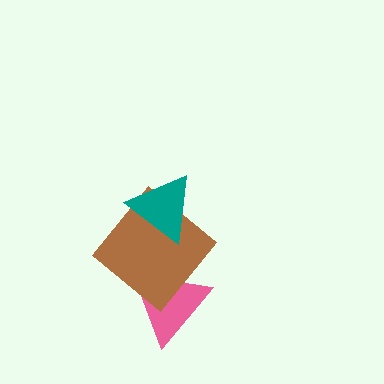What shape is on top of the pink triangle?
The brown diamond is on top of the pink triangle.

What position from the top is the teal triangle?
The teal triangle is 1st from the top.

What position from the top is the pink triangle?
The pink triangle is 3rd from the top.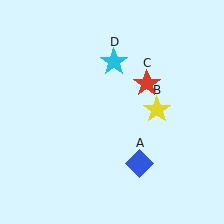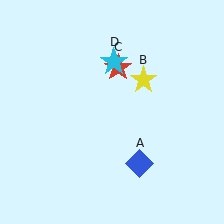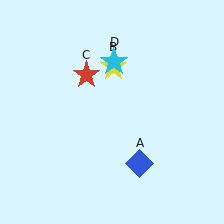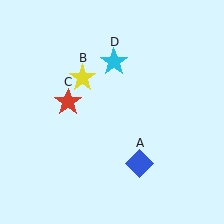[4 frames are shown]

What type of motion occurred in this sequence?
The yellow star (object B), red star (object C) rotated counterclockwise around the center of the scene.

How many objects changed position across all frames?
2 objects changed position: yellow star (object B), red star (object C).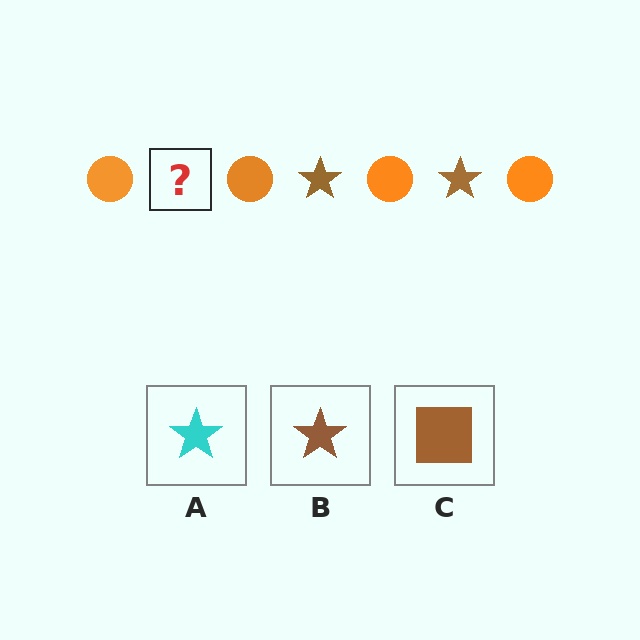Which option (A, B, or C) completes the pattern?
B.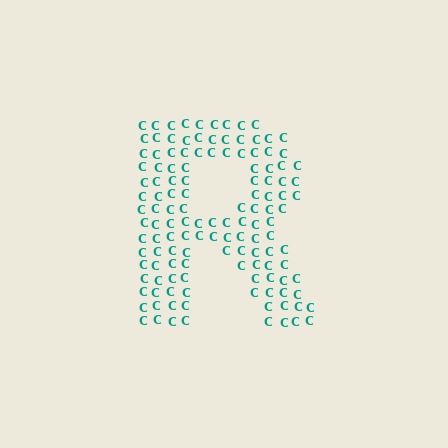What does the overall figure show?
The overall figure shows the letter R.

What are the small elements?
The small elements are letter C's.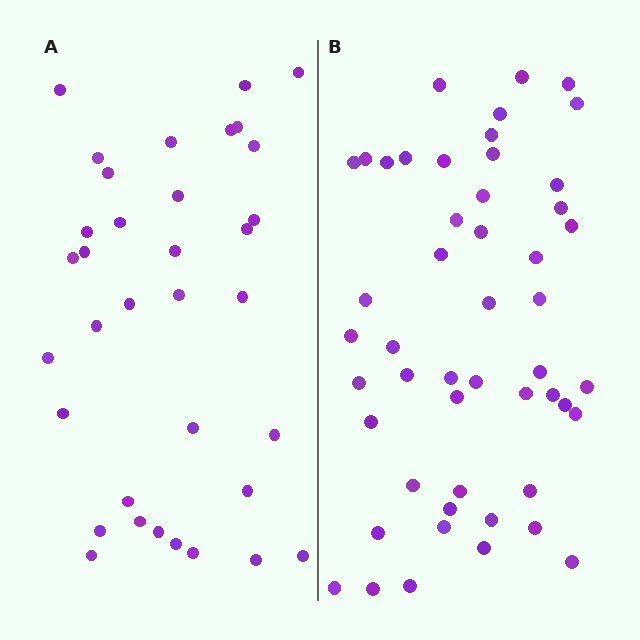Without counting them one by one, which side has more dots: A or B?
Region B (the right region) has more dots.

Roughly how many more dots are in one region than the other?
Region B has approximately 15 more dots than region A.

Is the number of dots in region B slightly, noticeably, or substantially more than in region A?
Region B has noticeably more, but not dramatically so. The ratio is roughly 1.4 to 1.